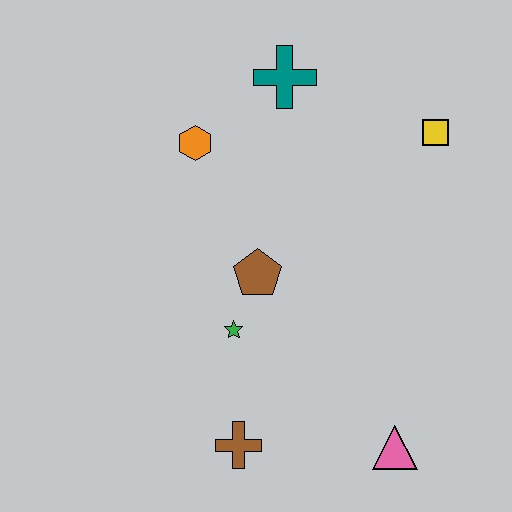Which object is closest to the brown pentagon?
The green star is closest to the brown pentagon.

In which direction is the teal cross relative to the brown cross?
The teal cross is above the brown cross.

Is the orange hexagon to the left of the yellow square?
Yes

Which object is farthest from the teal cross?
The pink triangle is farthest from the teal cross.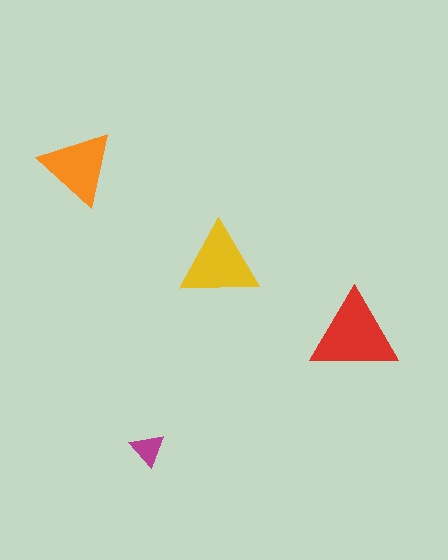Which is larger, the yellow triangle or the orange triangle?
The yellow one.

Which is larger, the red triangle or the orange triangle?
The red one.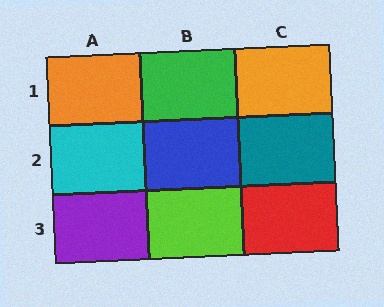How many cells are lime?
1 cell is lime.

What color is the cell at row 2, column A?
Cyan.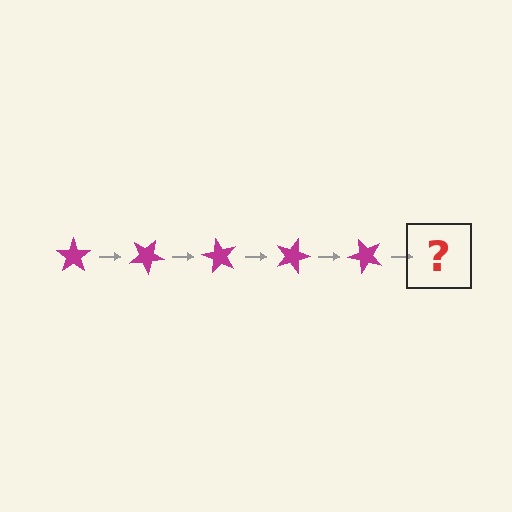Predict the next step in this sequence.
The next step is a magenta star rotated 150 degrees.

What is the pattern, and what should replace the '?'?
The pattern is that the star rotates 30 degrees each step. The '?' should be a magenta star rotated 150 degrees.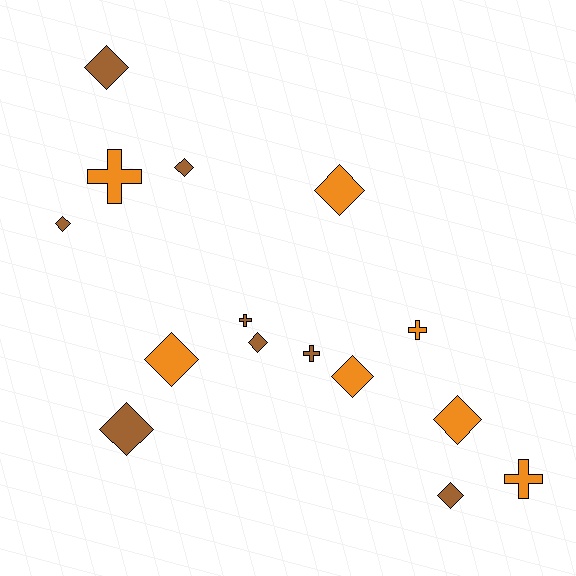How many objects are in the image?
There are 15 objects.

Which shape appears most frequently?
Diamond, with 10 objects.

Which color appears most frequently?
Brown, with 8 objects.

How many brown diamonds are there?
There are 6 brown diamonds.